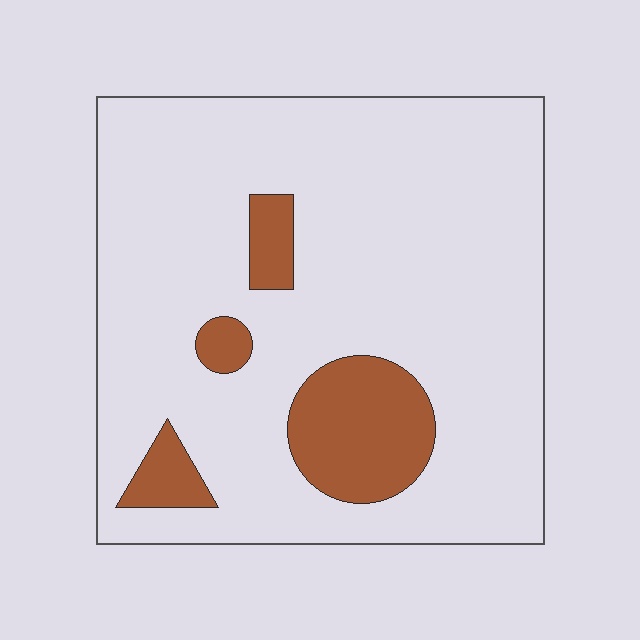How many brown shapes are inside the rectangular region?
4.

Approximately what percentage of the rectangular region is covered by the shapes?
Approximately 15%.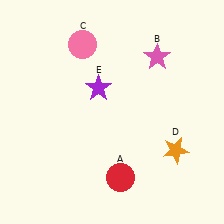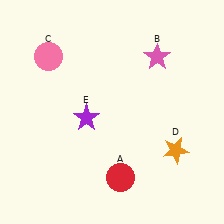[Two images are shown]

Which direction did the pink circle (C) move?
The pink circle (C) moved left.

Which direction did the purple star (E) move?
The purple star (E) moved down.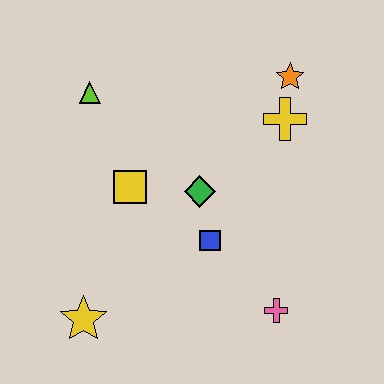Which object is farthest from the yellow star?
The orange star is farthest from the yellow star.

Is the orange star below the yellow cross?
No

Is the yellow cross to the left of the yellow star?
No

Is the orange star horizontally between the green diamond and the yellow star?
No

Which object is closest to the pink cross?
The blue square is closest to the pink cross.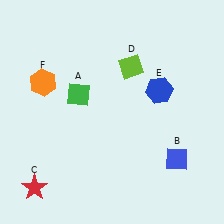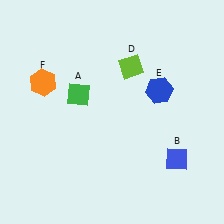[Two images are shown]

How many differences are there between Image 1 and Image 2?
There is 1 difference between the two images.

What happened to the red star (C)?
The red star (C) was removed in Image 2. It was in the bottom-left area of Image 1.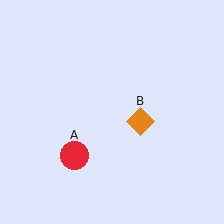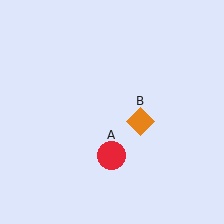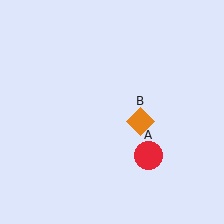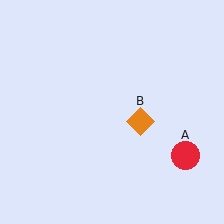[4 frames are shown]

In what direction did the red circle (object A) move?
The red circle (object A) moved right.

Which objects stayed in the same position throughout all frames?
Orange diamond (object B) remained stationary.